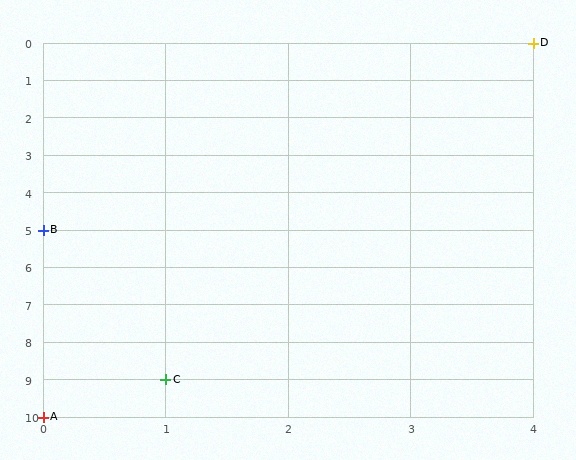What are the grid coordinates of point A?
Point A is at grid coordinates (0, 10).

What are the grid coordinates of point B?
Point B is at grid coordinates (0, 5).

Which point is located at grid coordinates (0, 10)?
Point A is at (0, 10).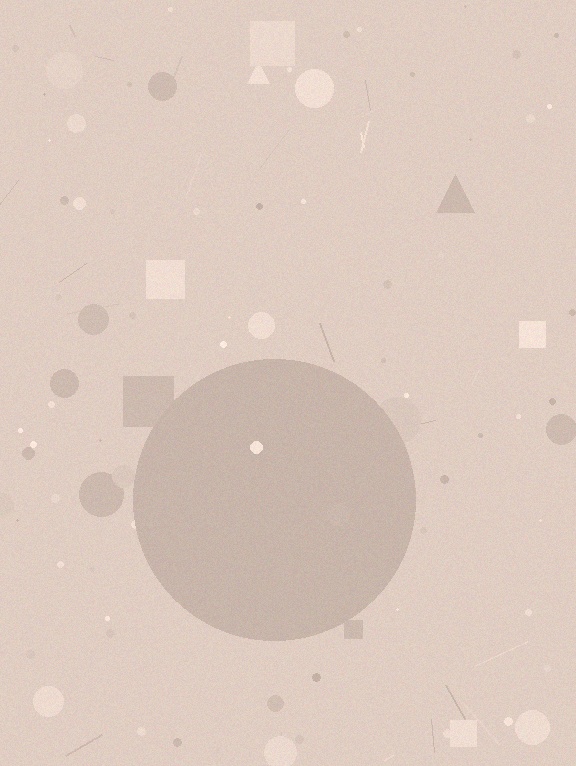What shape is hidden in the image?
A circle is hidden in the image.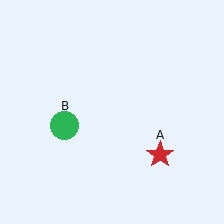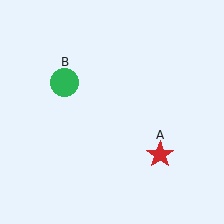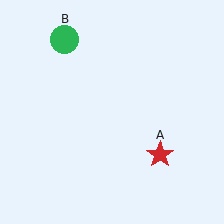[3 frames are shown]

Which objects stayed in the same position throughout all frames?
Red star (object A) remained stationary.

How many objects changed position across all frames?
1 object changed position: green circle (object B).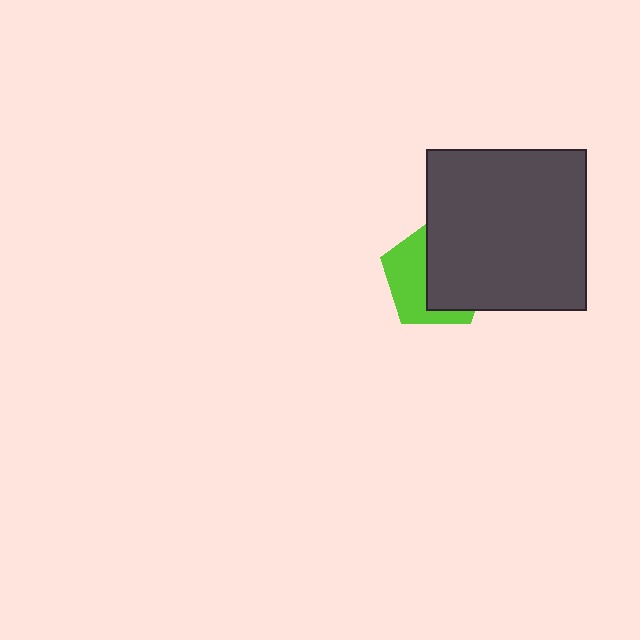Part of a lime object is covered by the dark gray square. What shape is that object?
It is a pentagon.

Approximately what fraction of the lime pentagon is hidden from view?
Roughly 57% of the lime pentagon is hidden behind the dark gray square.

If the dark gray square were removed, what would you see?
You would see the complete lime pentagon.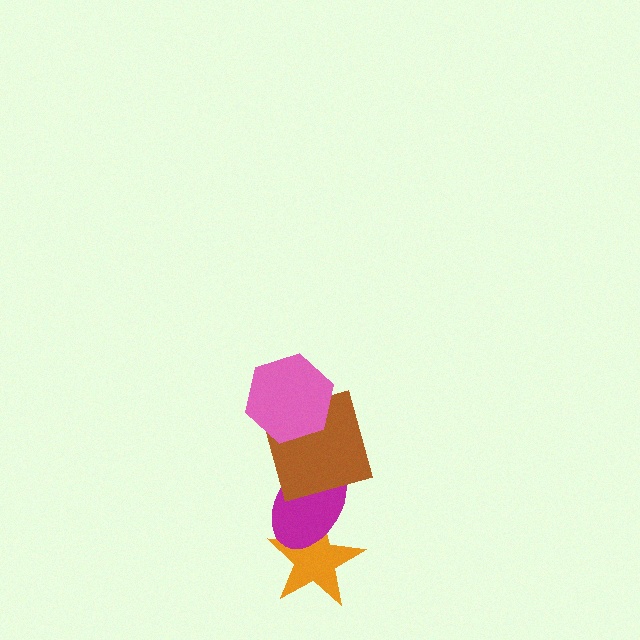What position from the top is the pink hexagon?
The pink hexagon is 1st from the top.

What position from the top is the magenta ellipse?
The magenta ellipse is 3rd from the top.